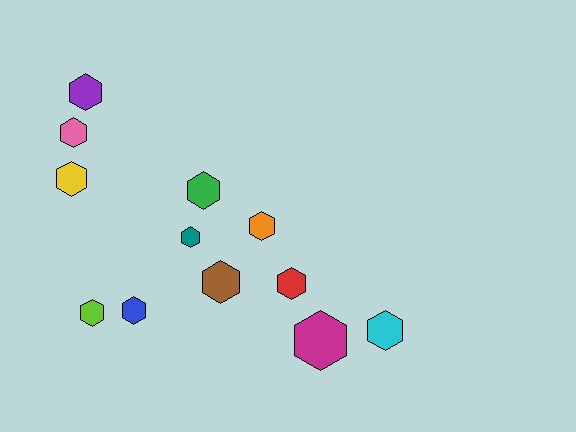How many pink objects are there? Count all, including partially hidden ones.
There is 1 pink object.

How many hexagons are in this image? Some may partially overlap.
There are 12 hexagons.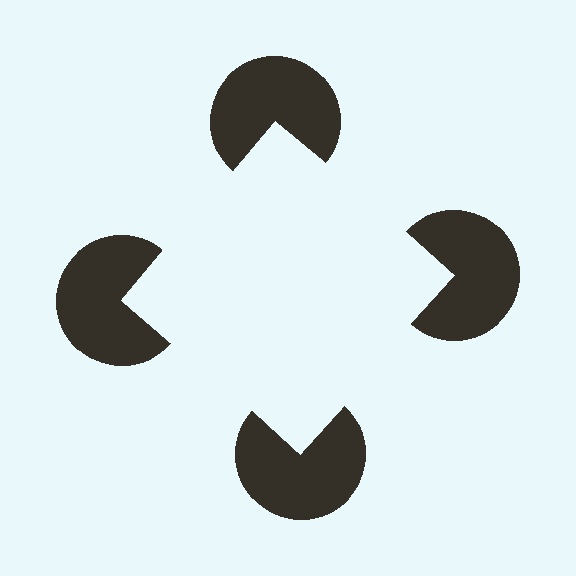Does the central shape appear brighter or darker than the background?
It typically appears slightly brighter than the background, even though no actual brightness change is drawn.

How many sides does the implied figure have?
4 sides.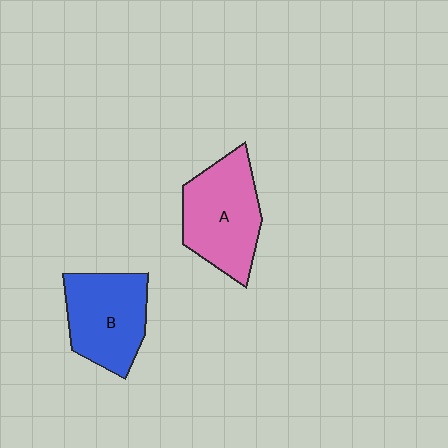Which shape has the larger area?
Shape A (pink).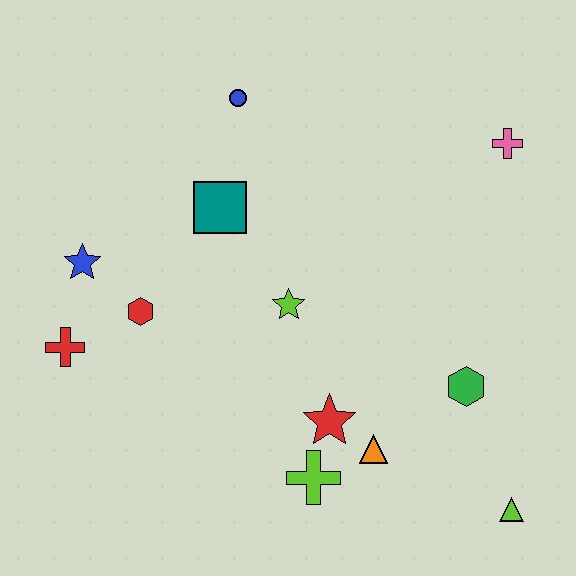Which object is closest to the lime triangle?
The green hexagon is closest to the lime triangle.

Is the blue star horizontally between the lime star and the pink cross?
No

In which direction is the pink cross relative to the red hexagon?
The pink cross is to the right of the red hexagon.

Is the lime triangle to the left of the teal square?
No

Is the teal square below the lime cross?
No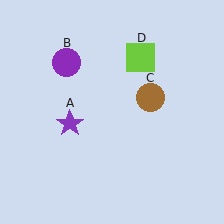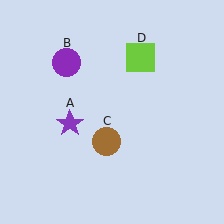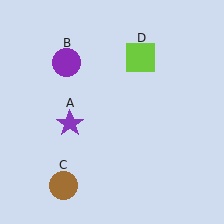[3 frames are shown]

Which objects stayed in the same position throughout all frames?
Purple star (object A) and purple circle (object B) and lime square (object D) remained stationary.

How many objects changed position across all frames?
1 object changed position: brown circle (object C).